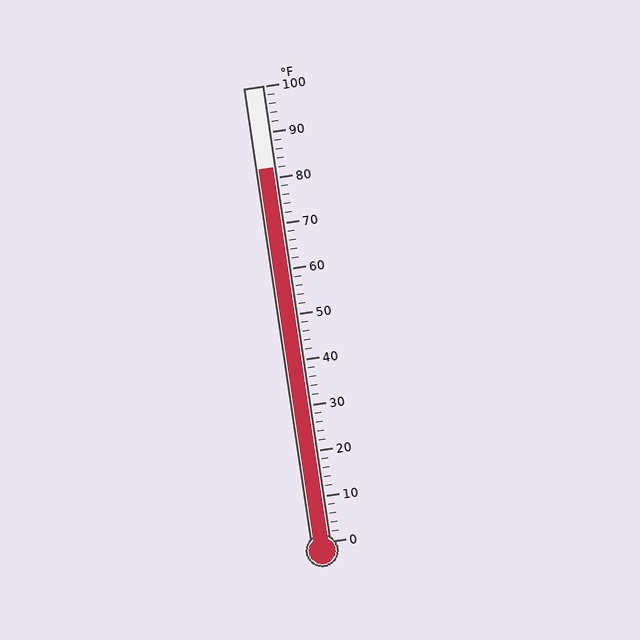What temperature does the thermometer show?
The thermometer shows approximately 82°F.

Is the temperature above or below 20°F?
The temperature is above 20°F.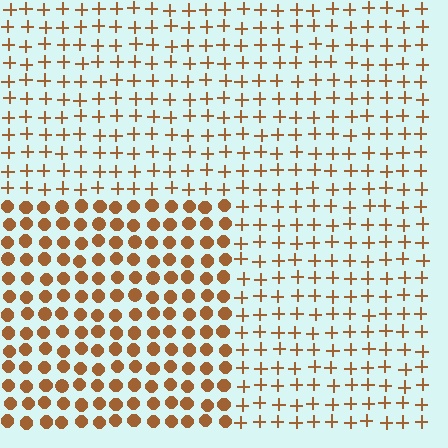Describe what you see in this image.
The image is filled with small brown elements arranged in a uniform grid. A rectangle-shaped region contains circles, while the surrounding area contains plus signs. The boundary is defined purely by the change in element shape.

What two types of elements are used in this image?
The image uses circles inside the rectangle region and plus signs outside it.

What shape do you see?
I see a rectangle.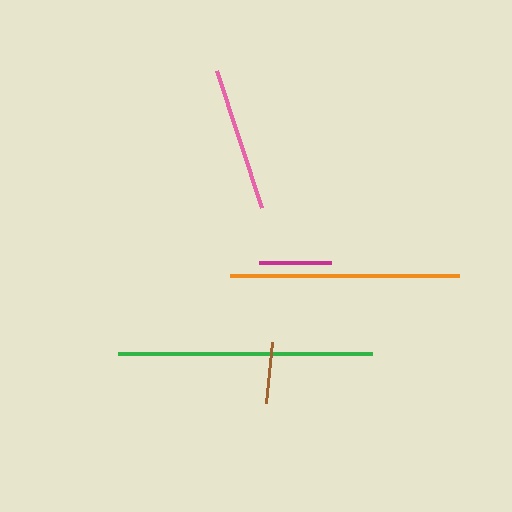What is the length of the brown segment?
The brown segment is approximately 62 pixels long.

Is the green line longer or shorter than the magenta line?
The green line is longer than the magenta line.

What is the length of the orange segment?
The orange segment is approximately 229 pixels long.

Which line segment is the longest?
The green line is the longest at approximately 253 pixels.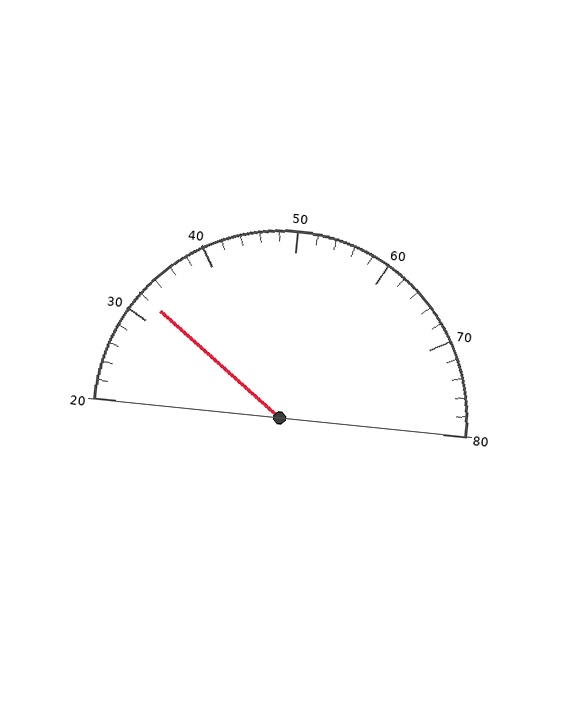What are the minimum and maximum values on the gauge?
The gauge ranges from 20 to 80.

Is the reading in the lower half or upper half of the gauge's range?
The reading is in the lower half of the range (20 to 80).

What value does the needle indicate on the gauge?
The needle indicates approximately 32.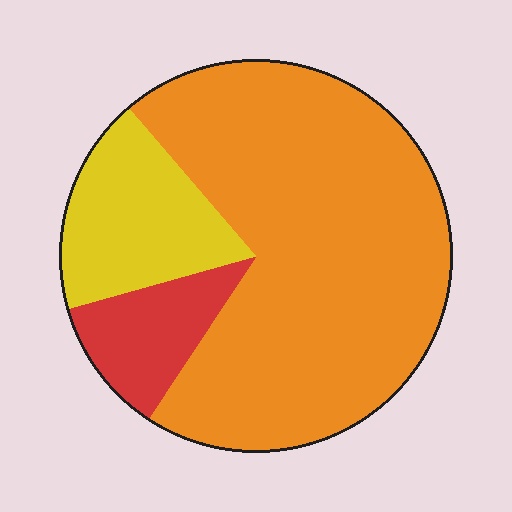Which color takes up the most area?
Orange, at roughly 70%.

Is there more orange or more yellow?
Orange.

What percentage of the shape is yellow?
Yellow covers 18% of the shape.